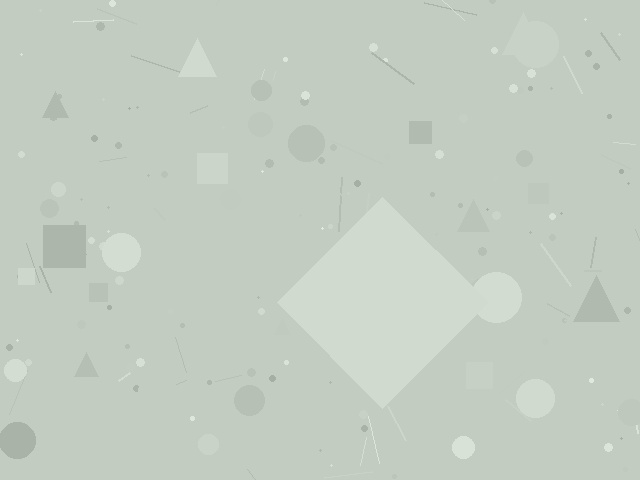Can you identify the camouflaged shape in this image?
The camouflaged shape is a diamond.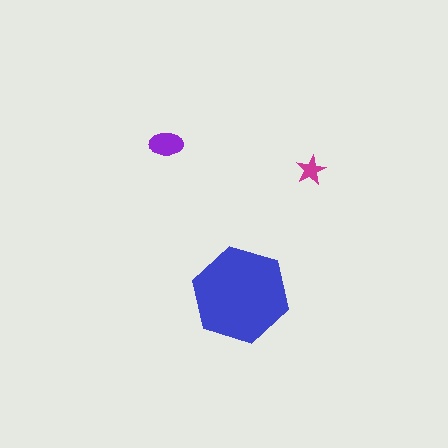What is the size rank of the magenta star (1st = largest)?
3rd.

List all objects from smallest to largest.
The magenta star, the purple ellipse, the blue hexagon.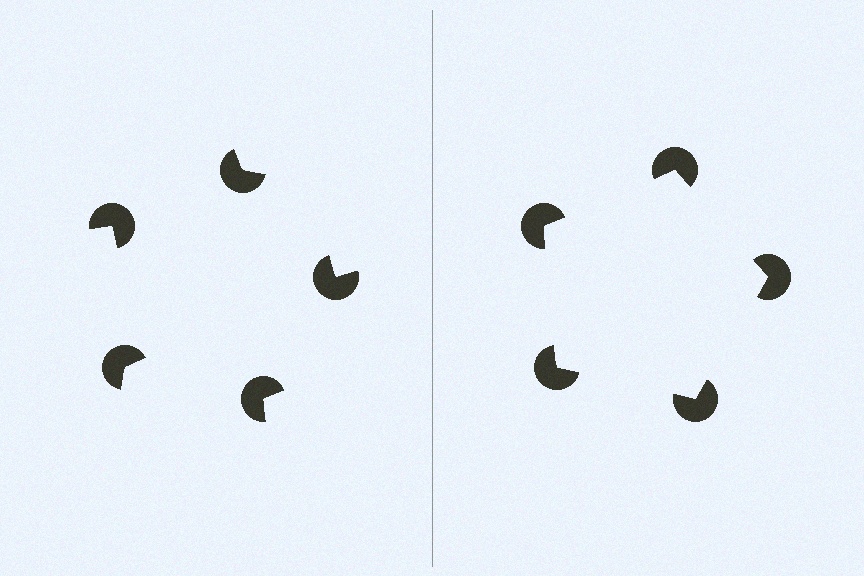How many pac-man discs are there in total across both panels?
10 — 5 on each side.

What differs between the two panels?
The pac-man discs are positioned identically on both sides; only the wedge orientations differ. On the right they align to a pentagon; on the left they are misaligned.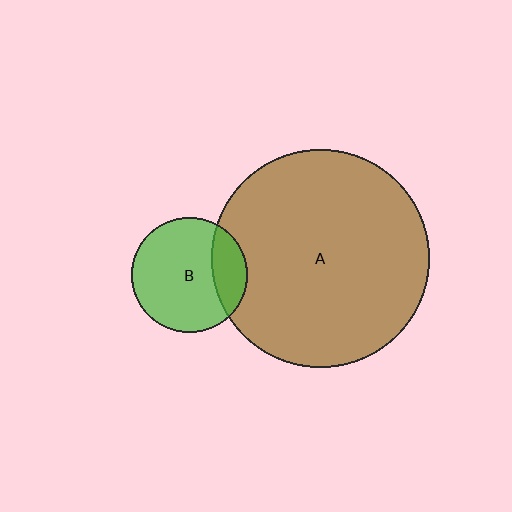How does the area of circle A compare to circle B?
Approximately 3.5 times.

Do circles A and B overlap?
Yes.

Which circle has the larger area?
Circle A (brown).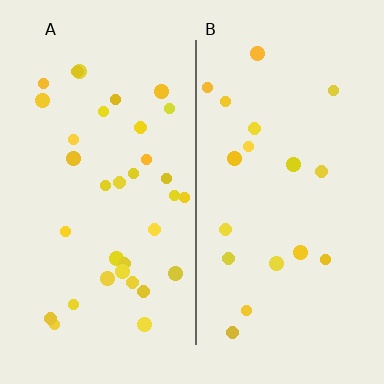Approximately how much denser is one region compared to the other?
Approximately 1.9× — region A over region B.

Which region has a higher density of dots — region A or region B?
A (the left).